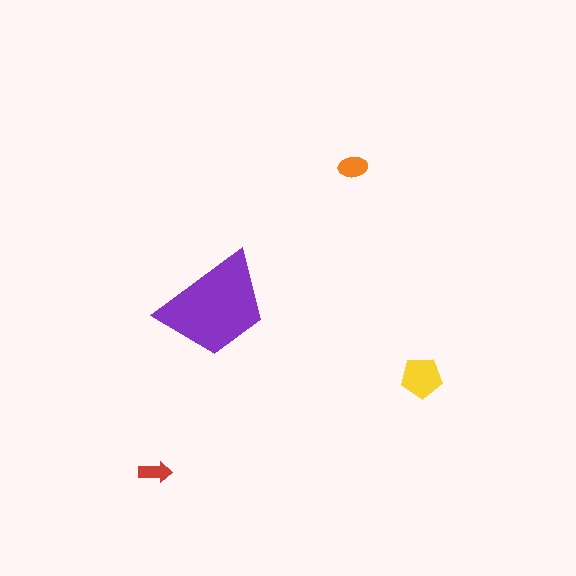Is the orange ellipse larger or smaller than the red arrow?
Larger.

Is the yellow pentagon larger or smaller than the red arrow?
Larger.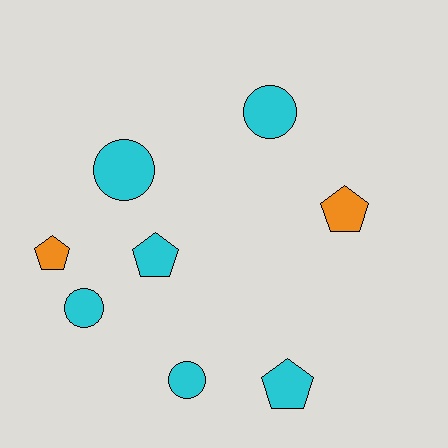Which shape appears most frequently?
Pentagon, with 4 objects.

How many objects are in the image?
There are 8 objects.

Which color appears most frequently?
Cyan, with 6 objects.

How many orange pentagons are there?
There are 2 orange pentagons.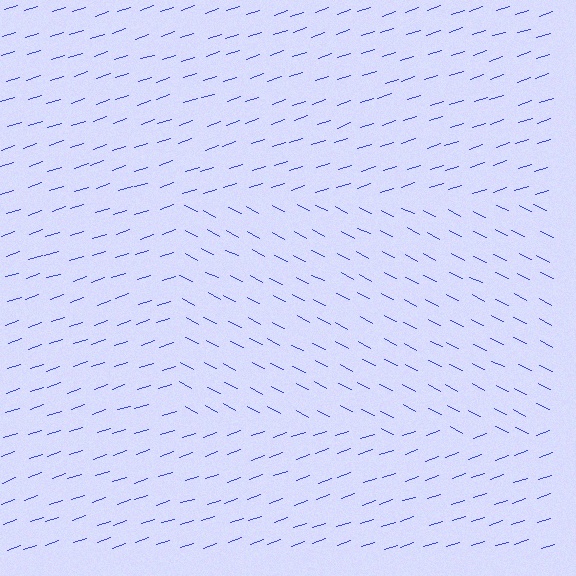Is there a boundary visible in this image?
Yes, there is a texture boundary formed by a change in line orientation.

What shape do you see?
I see a rectangle.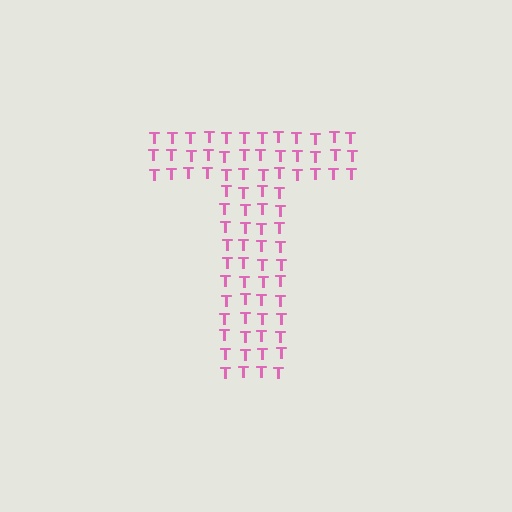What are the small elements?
The small elements are letter T's.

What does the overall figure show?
The overall figure shows the letter T.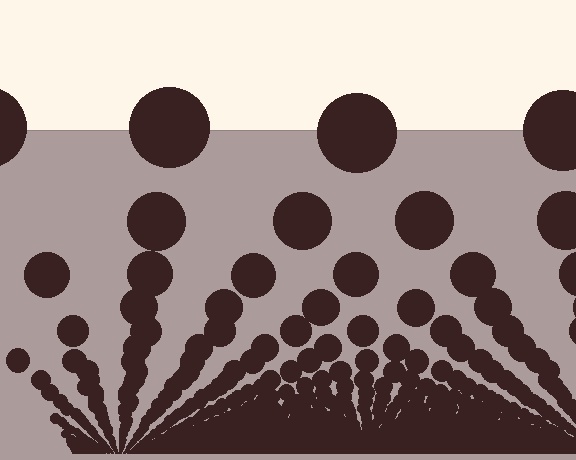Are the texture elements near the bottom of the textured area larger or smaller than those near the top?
Smaller. The gradient is inverted — elements near the bottom are smaller and denser.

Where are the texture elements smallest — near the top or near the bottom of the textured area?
Near the bottom.